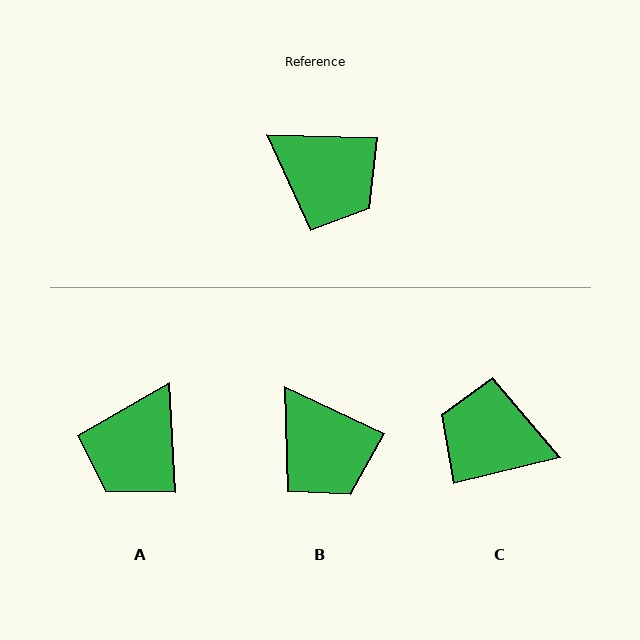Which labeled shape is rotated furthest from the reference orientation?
C, about 165 degrees away.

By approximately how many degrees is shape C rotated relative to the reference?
Approximately 165 degrees clockwise.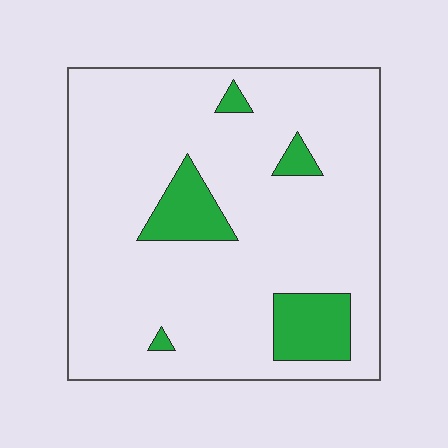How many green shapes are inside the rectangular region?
5.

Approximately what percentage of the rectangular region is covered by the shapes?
Approximately 10%.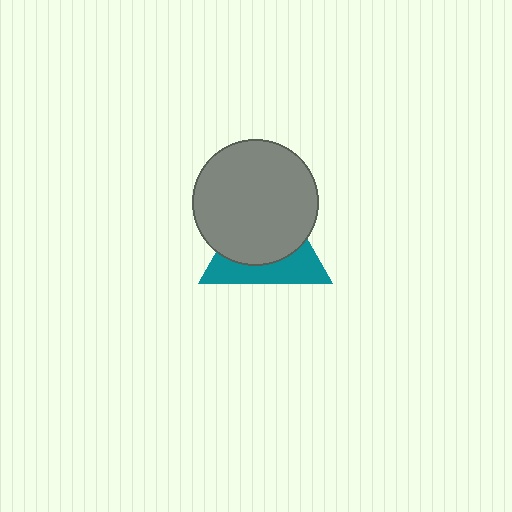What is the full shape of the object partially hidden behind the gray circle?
The partially hidden object is a teal triangle.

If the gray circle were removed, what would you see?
You would see the complete teal triangle.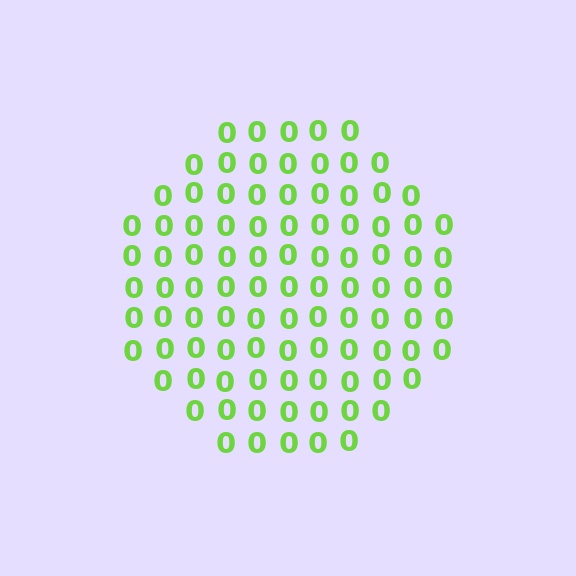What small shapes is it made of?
It is made of small digit 0's.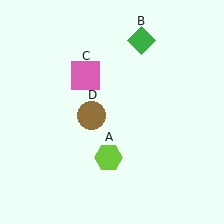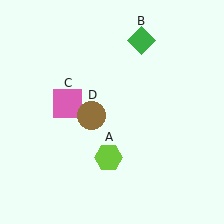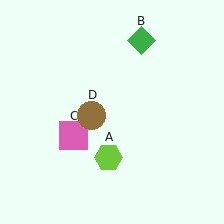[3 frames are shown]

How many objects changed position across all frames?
1 object changed position: pink square (object C).